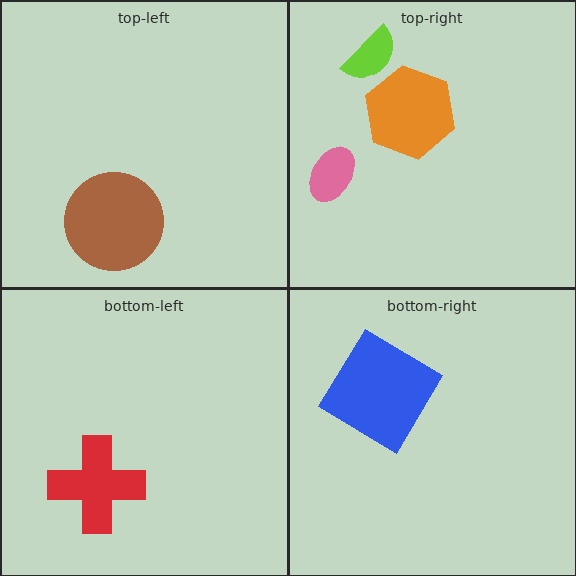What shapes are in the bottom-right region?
The blue diamond.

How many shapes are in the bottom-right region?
1.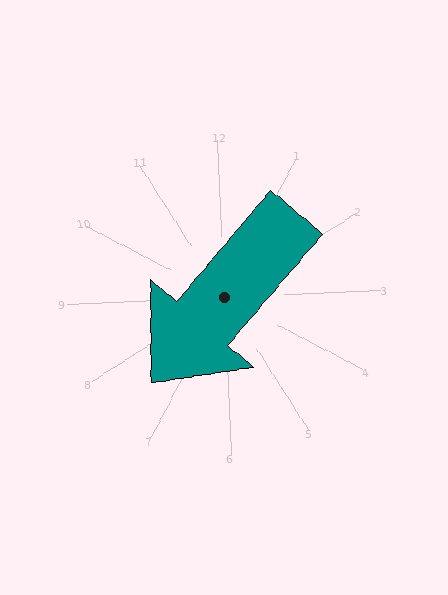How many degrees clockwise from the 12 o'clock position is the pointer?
Approximately 223 degrees.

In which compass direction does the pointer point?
Southwest.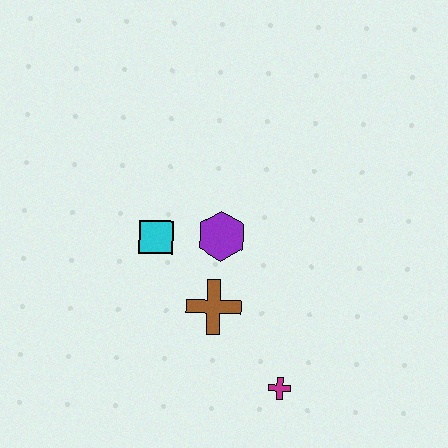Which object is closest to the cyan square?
The purple hexagon is closest to the cyan square.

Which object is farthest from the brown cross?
The magenta cross is farthest from the brown cross.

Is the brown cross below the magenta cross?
No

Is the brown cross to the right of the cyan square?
Yes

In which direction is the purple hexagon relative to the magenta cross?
The purple hexagon is above the magenta cross.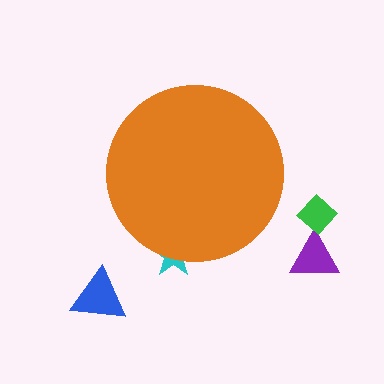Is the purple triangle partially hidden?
No, the purple triangle is fully visible.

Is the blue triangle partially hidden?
No, the blue triangle is fully visible.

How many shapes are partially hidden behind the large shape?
1 shape is partially hidden.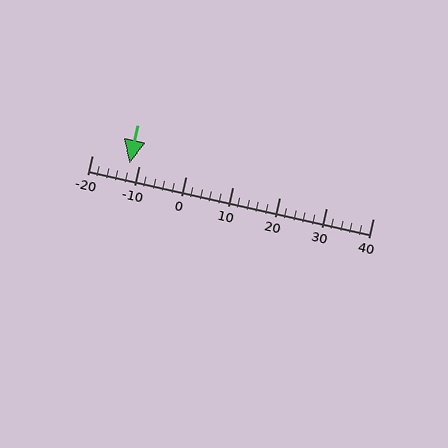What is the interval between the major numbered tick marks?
The major tick marks are spaced 10 units apart.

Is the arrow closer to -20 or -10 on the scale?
The arrow is closer to -10.